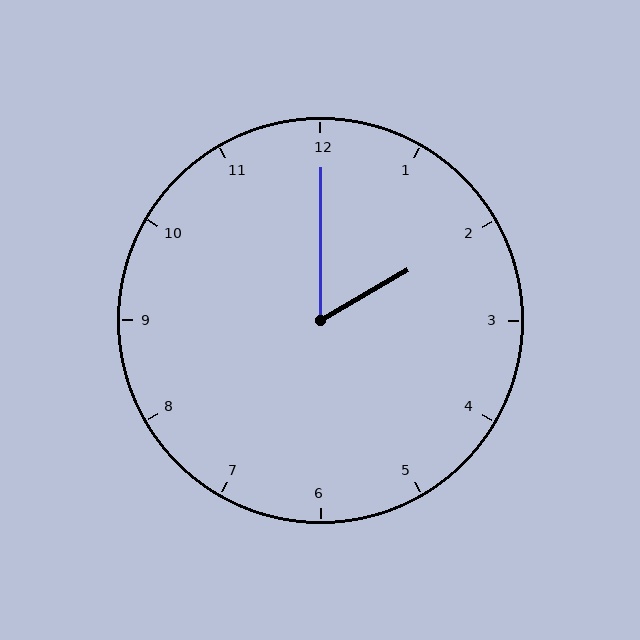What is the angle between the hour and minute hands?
Approximately 60 degrees.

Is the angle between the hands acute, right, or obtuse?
It is acute.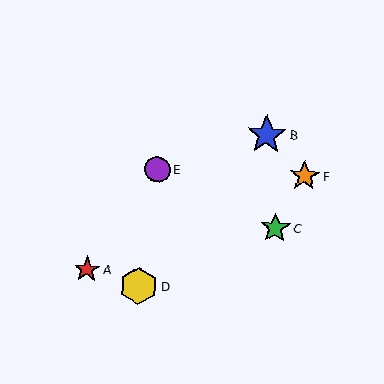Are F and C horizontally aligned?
No, F is at y≈176 and C is at y≈228.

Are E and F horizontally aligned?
Yes, both are at y≈169.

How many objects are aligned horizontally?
2 objects (E, F) are aligned horizontally.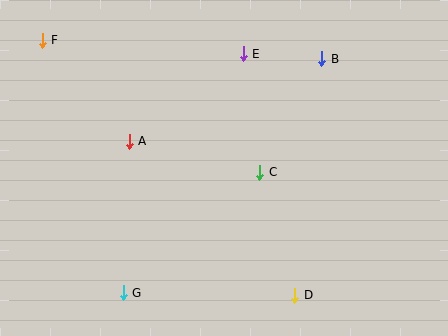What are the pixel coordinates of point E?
Point E is at (243, 54).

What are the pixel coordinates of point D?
Point D is at (295, 295).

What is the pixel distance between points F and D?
The distance between F and D is 359 pixels.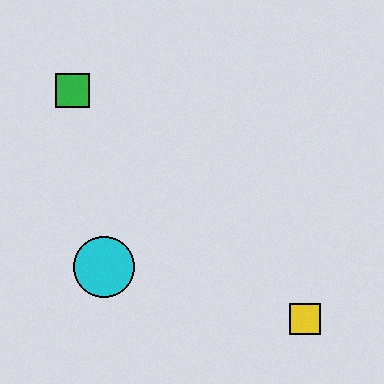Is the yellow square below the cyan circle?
Yes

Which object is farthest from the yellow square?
The green square is farthest from the yellow square.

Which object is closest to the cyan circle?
The green square is closest to the cyan circle.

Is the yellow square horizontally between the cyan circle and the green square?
No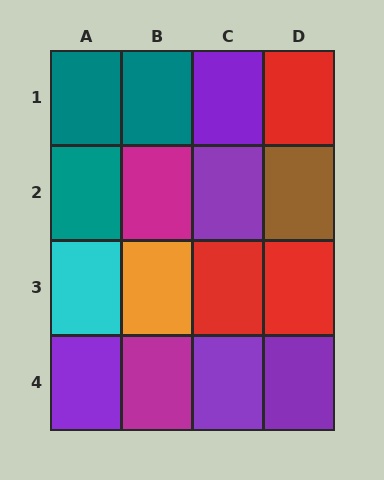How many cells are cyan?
1 cell is cyan.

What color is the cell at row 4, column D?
Purple.